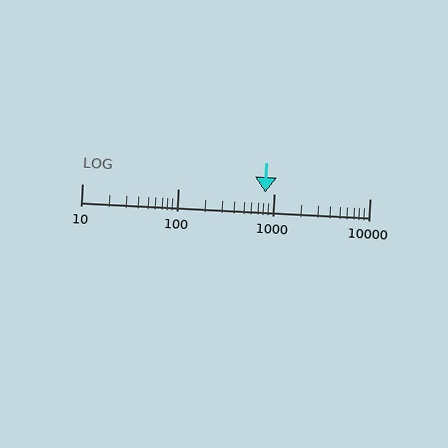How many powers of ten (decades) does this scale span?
The scale spans 3 decades, from 10 to 10000.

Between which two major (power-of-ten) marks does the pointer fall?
The pointer is between 100 and 1000.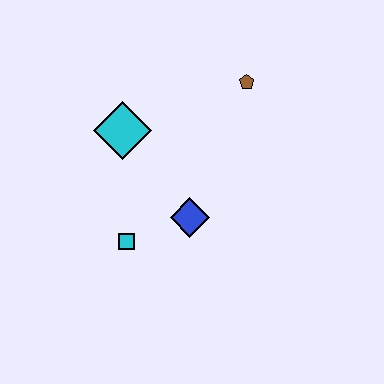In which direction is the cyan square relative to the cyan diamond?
The cyan square is below the cyan diamond.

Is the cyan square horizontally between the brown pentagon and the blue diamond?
No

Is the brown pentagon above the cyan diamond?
Yes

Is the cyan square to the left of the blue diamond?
Yes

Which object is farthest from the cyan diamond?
The brown pentagon is farthest from the cyan diamond.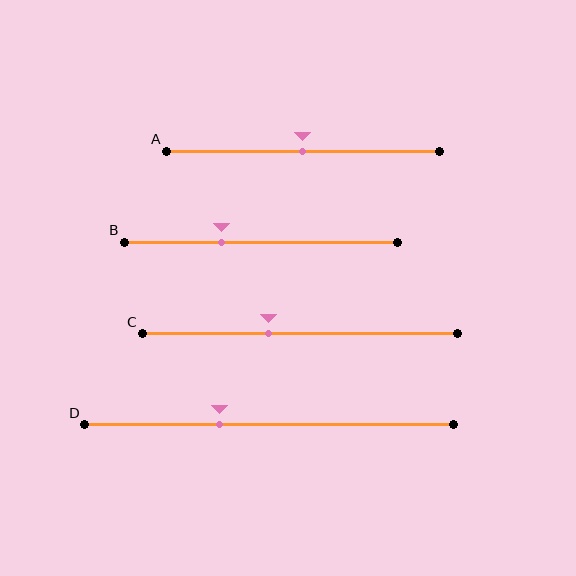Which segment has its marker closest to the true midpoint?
Segment A has its marker closest to the true midpoint.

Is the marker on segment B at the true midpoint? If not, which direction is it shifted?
No, the marker on segment B is shifted to the left by about 14% of the segment length.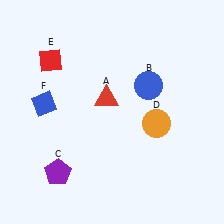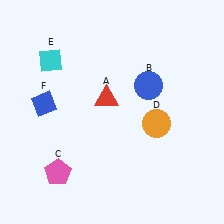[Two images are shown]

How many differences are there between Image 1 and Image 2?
There are 2 differences between the two images.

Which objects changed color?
C changed from purple to pink. E changed from red to cyan.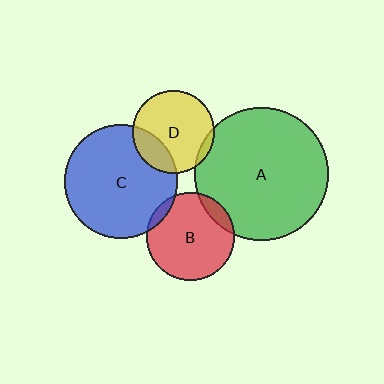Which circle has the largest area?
Circle A (green).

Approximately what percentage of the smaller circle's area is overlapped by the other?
Approximately 5%.